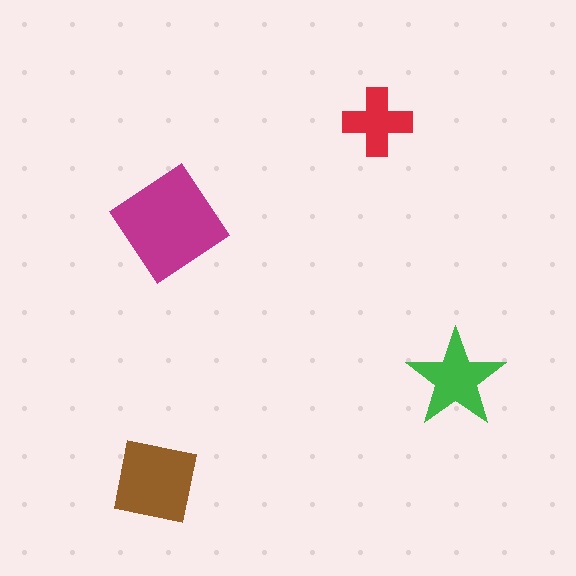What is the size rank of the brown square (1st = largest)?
2nd.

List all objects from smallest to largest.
The red cross, the green star, the brown square, the magenta diamond.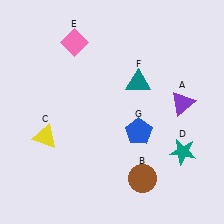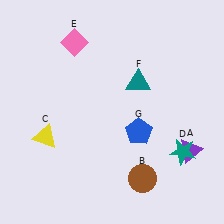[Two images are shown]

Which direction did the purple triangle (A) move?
The purple triangle (A) moved down.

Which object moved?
The purple triangle (A) moved down.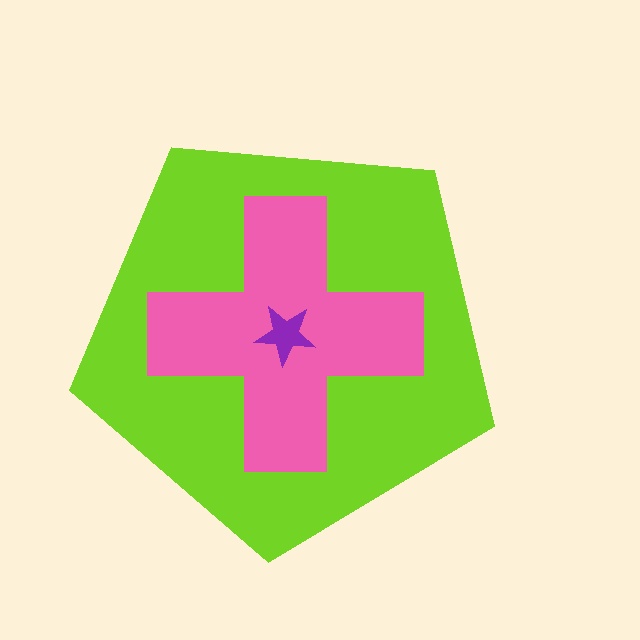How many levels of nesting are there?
3.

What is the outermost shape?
The lime pentagon.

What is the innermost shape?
The purple star.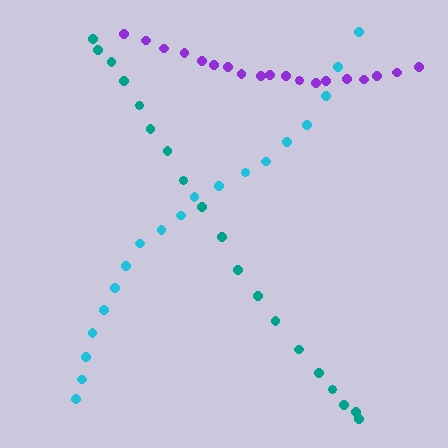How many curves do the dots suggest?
There are 3 distinct paths.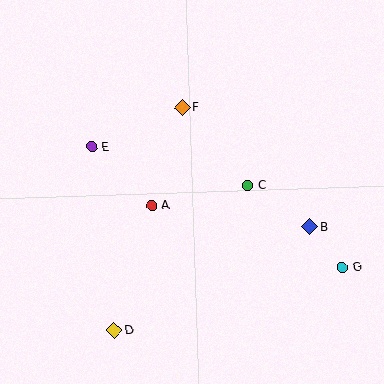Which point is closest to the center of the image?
Point A at (152, 206) is closest to the center.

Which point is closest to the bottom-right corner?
Point G is closest to the bottom-right corner.